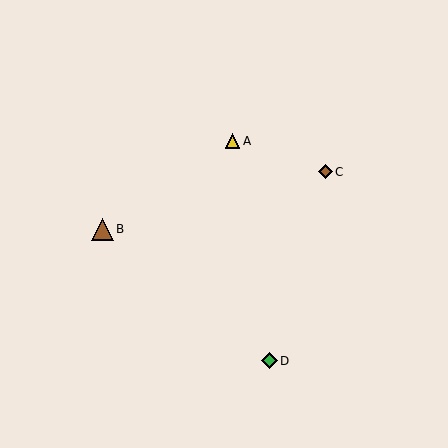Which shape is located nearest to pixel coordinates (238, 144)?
The yellow triangle (labeled A) at (233, 141) is nearest to that location.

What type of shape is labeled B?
Shape B is a brown triangle.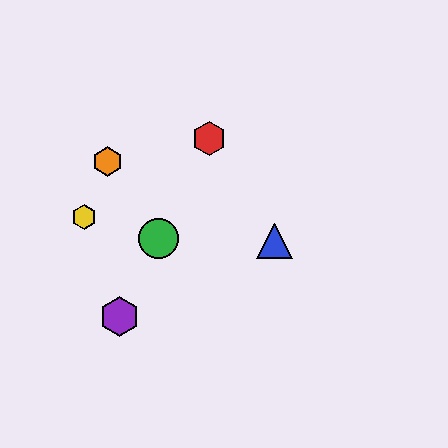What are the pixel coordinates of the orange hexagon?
The orange hexagon is at (107, 162).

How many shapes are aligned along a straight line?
3 shapes (the red hexagon, the green circle, the purple hexagon) are aligned along a straight line.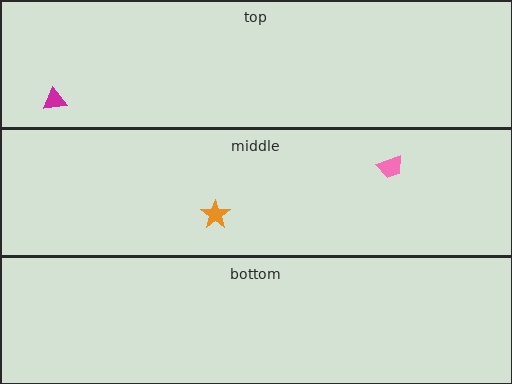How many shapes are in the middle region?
2.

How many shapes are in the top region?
1.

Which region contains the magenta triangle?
The top region.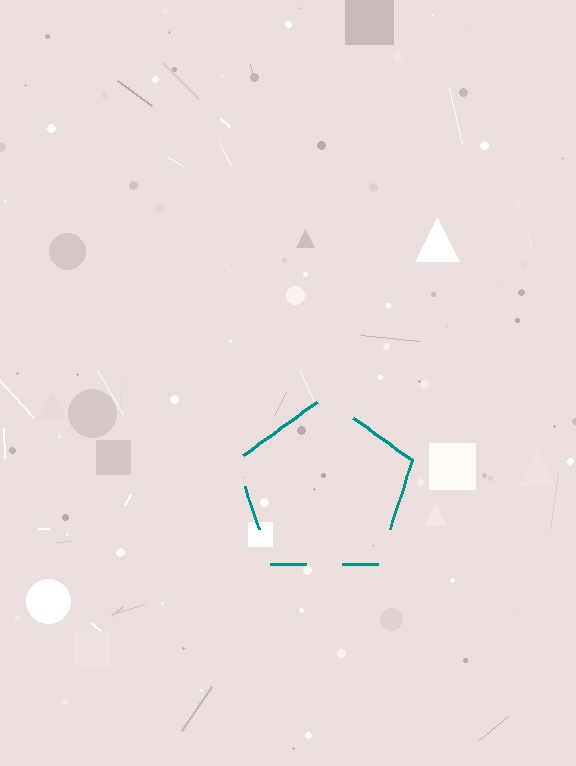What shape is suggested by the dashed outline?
The dashed outline suggests a pentagon.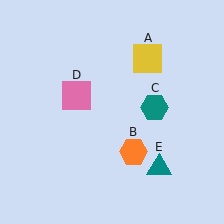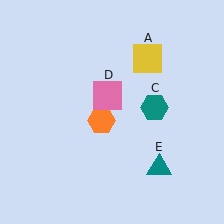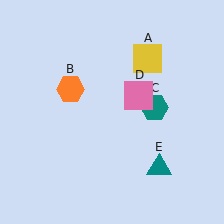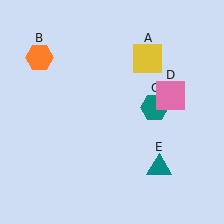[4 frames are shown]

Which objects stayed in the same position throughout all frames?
Yellow square (object A) and teal hexagon (object C) and teal triangle (object E) remained stationary.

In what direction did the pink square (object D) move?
The pink square (object D) moved right.